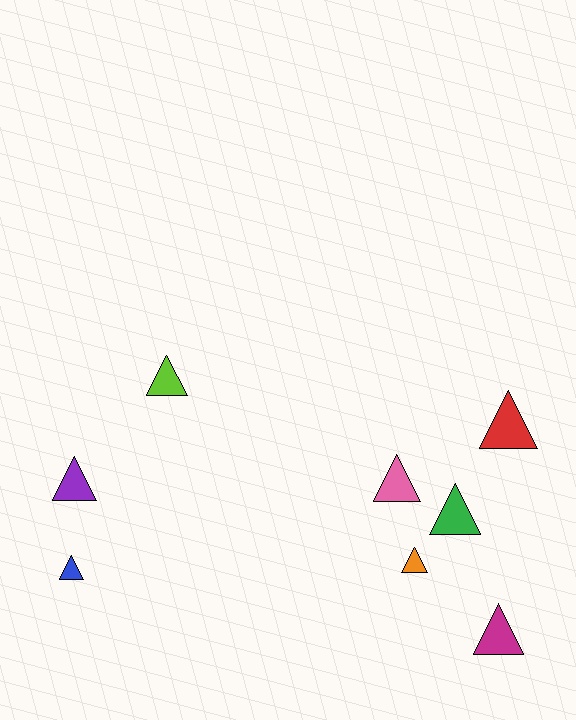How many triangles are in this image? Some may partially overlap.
There are 8 triangles.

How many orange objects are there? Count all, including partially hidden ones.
There is 1 orange object.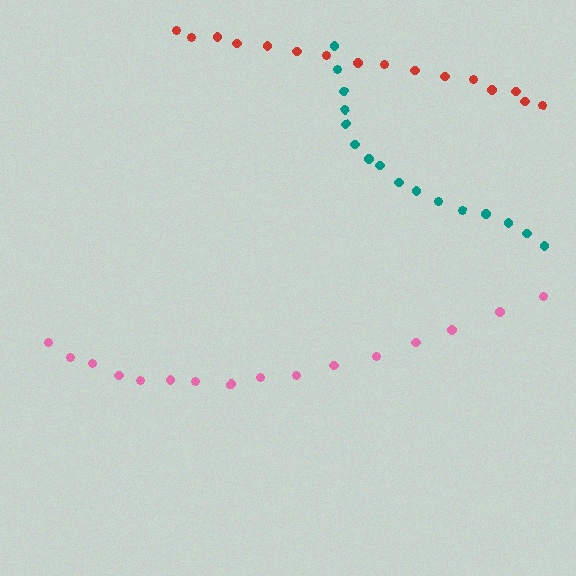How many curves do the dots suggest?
There are 3 distinct paths.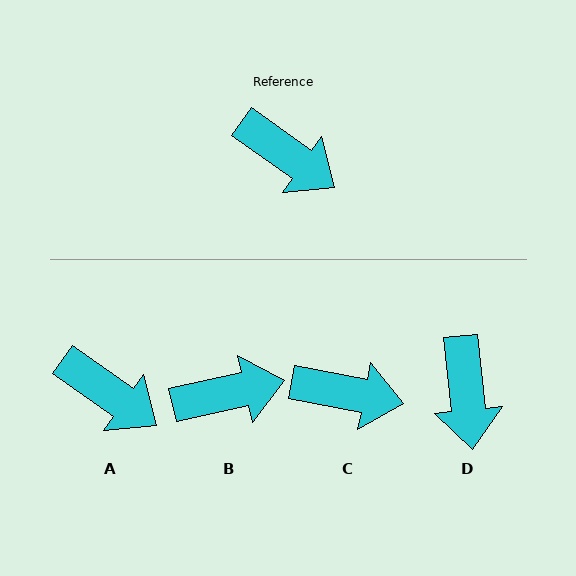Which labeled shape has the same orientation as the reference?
A.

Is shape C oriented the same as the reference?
No, it is off by about 25 degrees.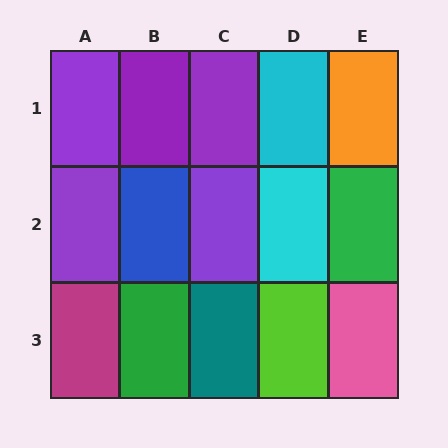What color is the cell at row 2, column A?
Purple.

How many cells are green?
2 cells are green.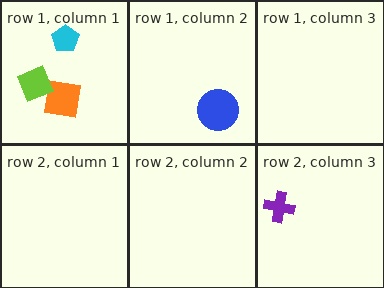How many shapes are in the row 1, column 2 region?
1.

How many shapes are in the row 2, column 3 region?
1.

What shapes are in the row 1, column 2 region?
The blue circle.